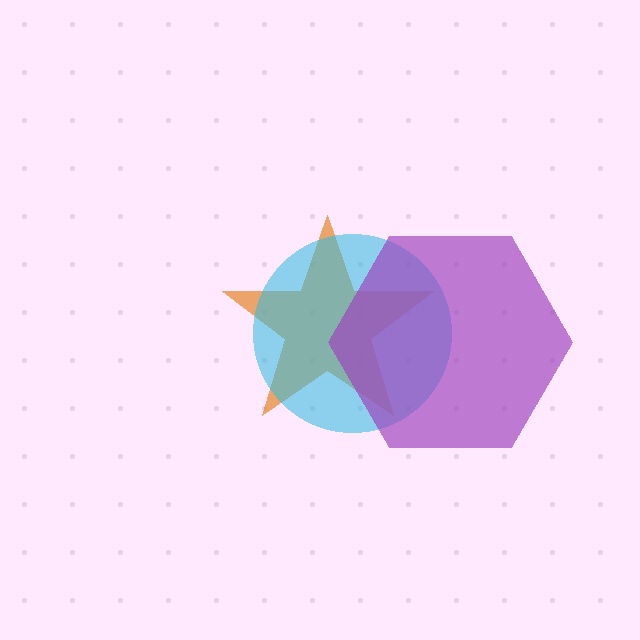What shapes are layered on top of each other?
The layered shapes are: an orange star, a cyan circle, a purple hexagon.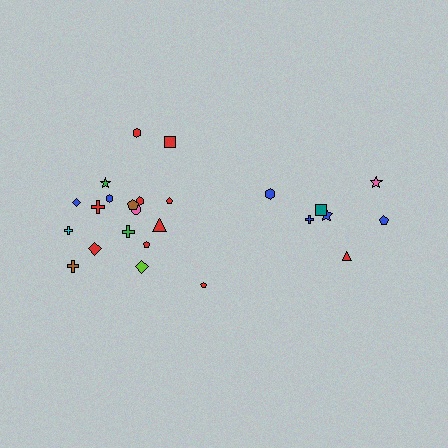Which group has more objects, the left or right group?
The left group.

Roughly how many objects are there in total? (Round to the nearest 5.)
Roughly 25 objects in total.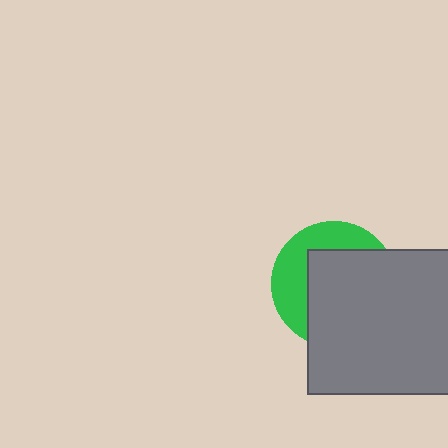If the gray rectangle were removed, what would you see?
You would see the complete green circle.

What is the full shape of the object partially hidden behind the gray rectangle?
The partially hidden object is a green circle.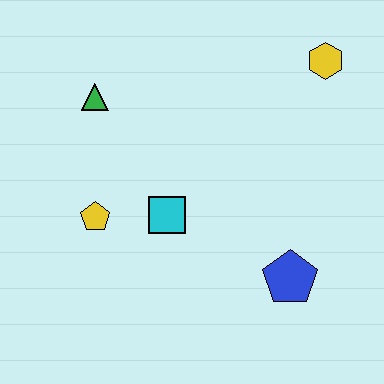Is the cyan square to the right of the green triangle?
Yes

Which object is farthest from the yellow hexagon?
The yellow pentagon is farthest from the yellow hexagon.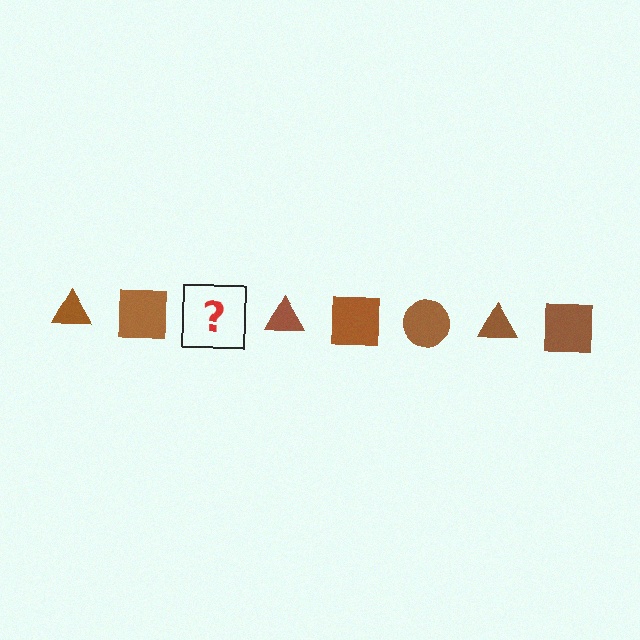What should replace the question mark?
The question mark should be replaced with a brown circle.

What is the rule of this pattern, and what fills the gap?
The rule is that the pattern cycles through triangle, square, circle shapes in brown. The gap should be filled with a brown circle.